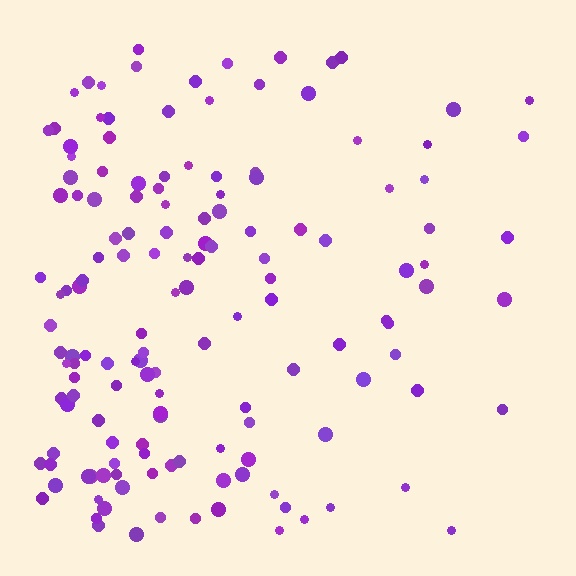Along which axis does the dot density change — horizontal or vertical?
Horizontal.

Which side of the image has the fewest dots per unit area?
The right.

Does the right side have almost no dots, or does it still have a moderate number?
Still a moderate number, just noticeably fewer than the left.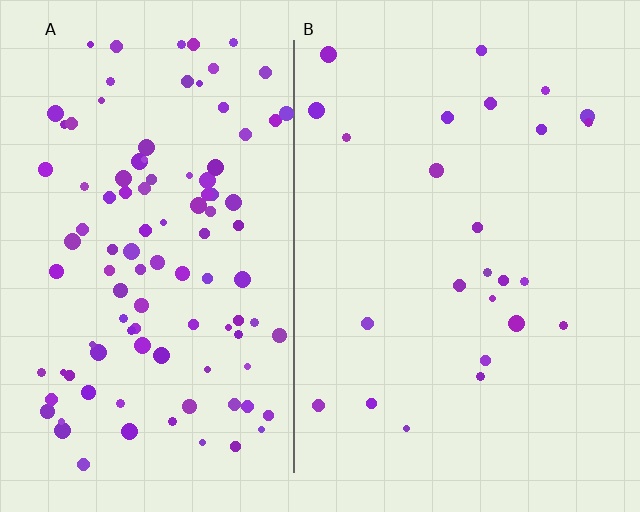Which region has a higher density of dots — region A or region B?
A (the left).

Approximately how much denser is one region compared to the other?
Approximately 4.2× — region A over region B.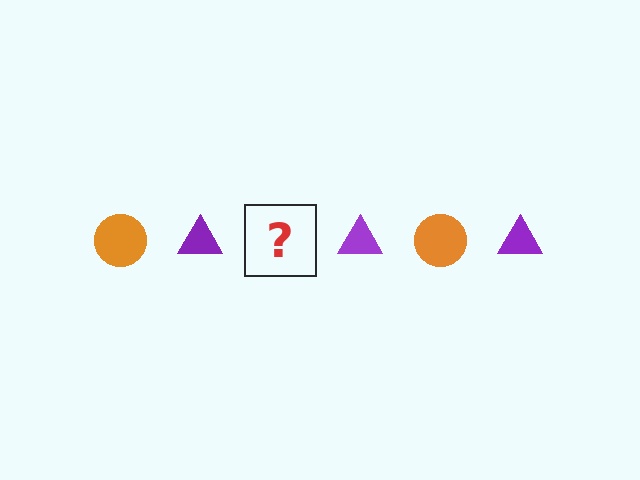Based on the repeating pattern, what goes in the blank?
The blank should be an orange circle.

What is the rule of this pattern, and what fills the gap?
The rule is that the pattern alternates between orange circle and purple triangle. The gap should be filled with an orange circle.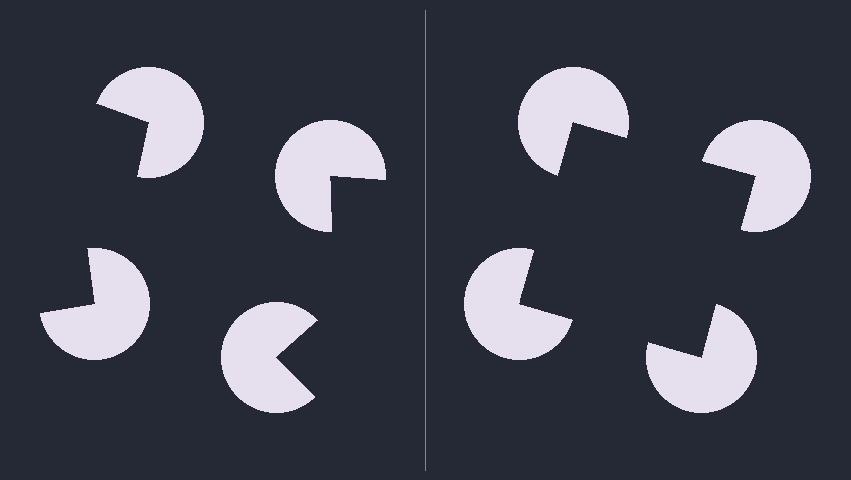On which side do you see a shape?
An illusory square appears on the right side. On the left side the wedge cuts are rotated, so no coherent shape forms.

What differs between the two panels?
The pac-man discs are positioned identically on both sides; only the wedge orientations differ. On the right they align to a square; on the left they are misaligned.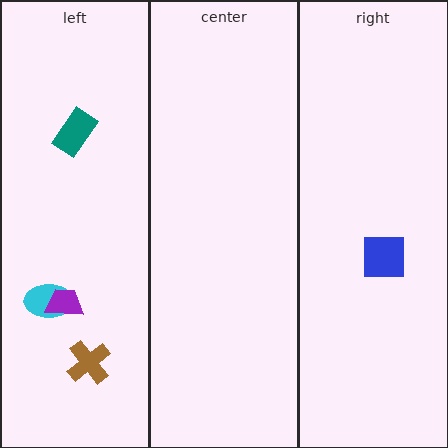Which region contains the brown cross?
The left region.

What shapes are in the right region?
The blue square.